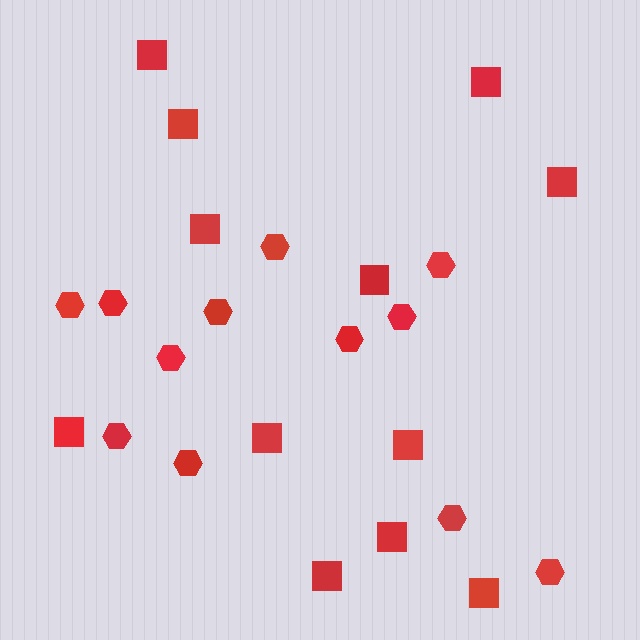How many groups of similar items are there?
There are 2 groups: one group of squares (12) and one group of hexagons (12).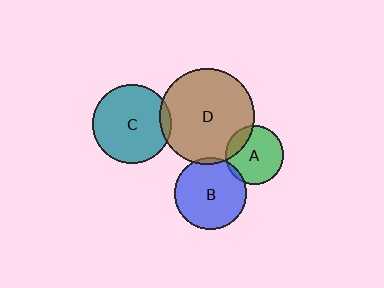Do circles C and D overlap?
Yes.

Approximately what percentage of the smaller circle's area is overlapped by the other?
Approximately 5%.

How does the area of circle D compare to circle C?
Approximately 1.5 times.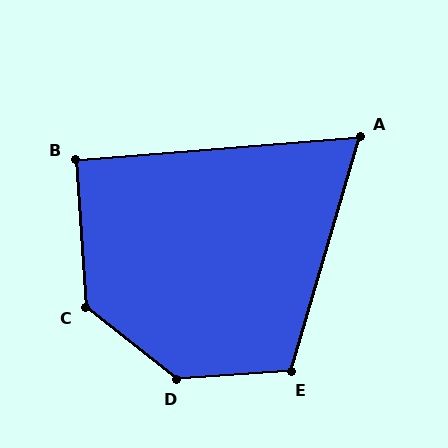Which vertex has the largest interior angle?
D, at approximately 138 degrees.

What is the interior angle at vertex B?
Approximately 91 degrees (approximately right).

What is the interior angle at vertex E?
Approximately 110 degrees (obtuse).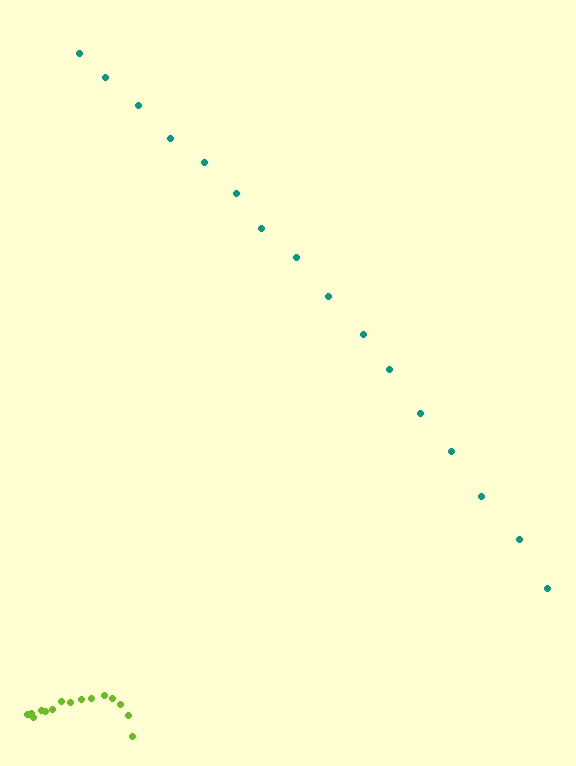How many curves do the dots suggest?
There are 2 distinct paths.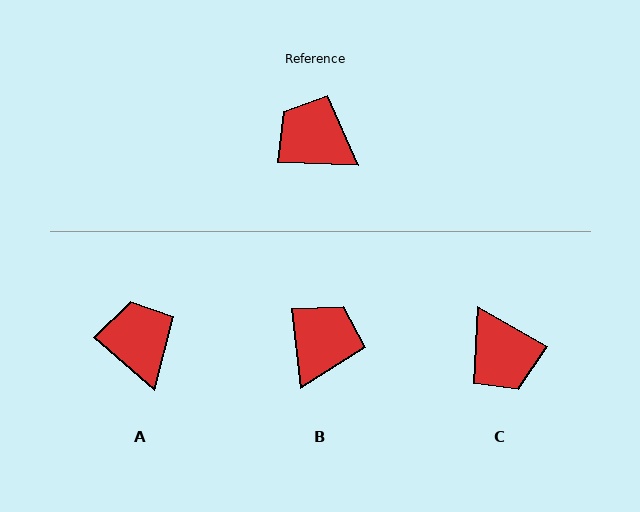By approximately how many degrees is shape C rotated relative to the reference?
Approximately 153 degrees counter-clockwise.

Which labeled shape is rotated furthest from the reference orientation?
C, about 153 degrees away.